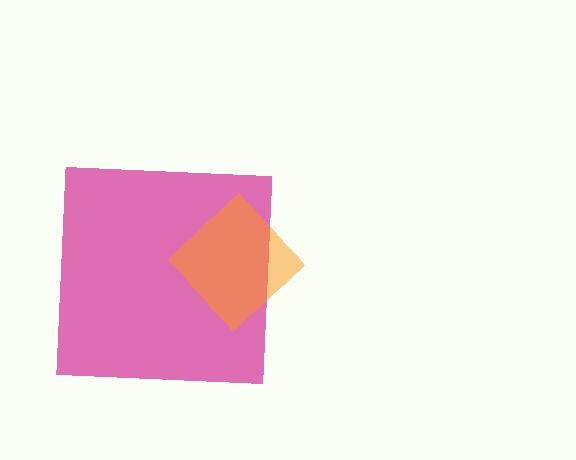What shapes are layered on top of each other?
The layered shapes are: a magenta square, an orange diamond.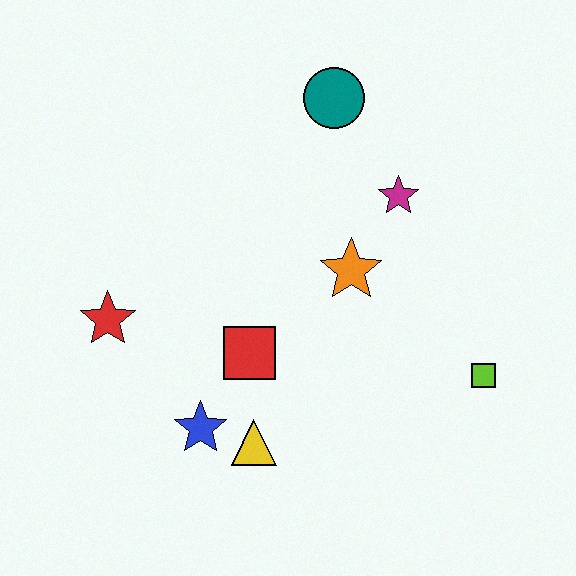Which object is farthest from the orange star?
The red star is farthest from the orange star.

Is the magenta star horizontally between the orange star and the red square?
No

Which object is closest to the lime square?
The orange star is closest to the lime square.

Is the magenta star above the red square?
Yes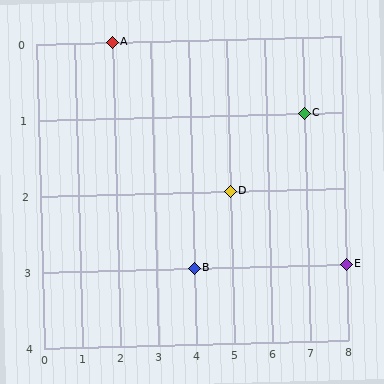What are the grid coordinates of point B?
Point B is at grid coordinates (4, 3).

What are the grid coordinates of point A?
Point A is at grid coordinates (2, 0).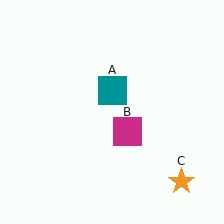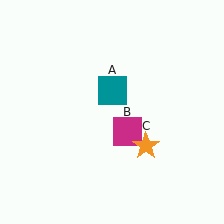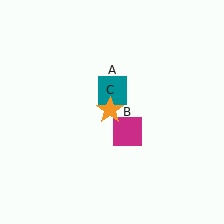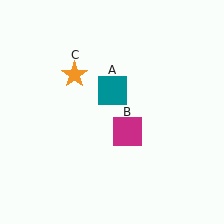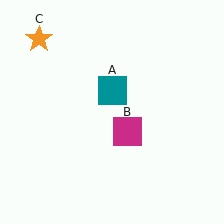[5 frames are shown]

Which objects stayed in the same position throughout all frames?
Teal square (object A) and magenta square (object B) remained stationary.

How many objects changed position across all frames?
1 object changed position: orange star (object C).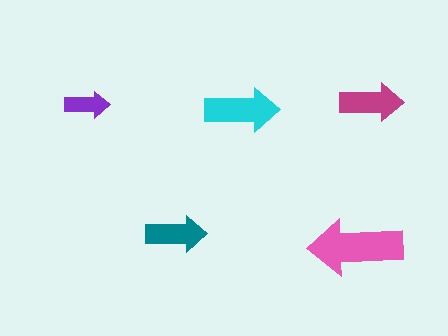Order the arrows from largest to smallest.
the pink one, the cyan one, the magenta one, the teal one, the purple one.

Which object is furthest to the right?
The magenta arrow is rightmost.